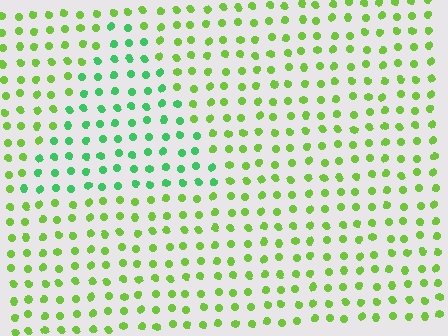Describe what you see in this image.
The image is filled with small lime elements in a uniform arrangement. A triangle-shaped region is visible where the elements are tinted to a slightly different hue, forming a subtle color boundary.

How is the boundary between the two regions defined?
The boundary is defined purely by a slight shift in hue (about 39 degrees). Spacing, size, and orientation are identical on both sides.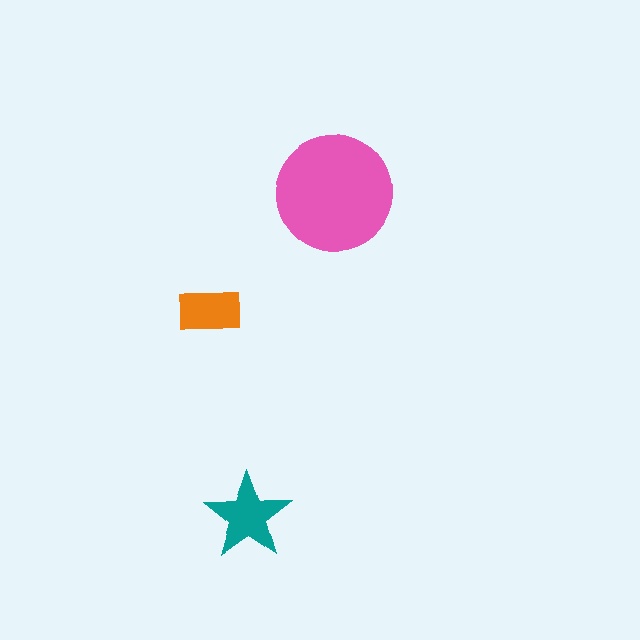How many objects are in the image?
There are 3 objects in the image.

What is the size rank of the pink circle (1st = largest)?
1st.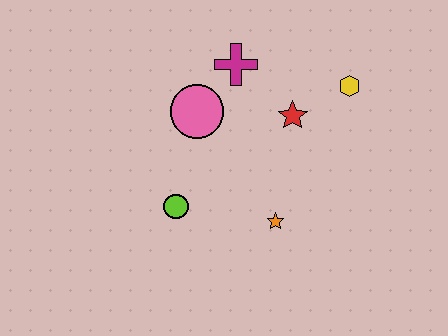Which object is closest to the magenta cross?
The pink circle is closest to the magenta cross.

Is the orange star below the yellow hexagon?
Yes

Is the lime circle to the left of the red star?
Yes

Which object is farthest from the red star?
The lime circle is farthest from the red star.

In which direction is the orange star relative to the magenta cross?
The orange star is below the magenta cross.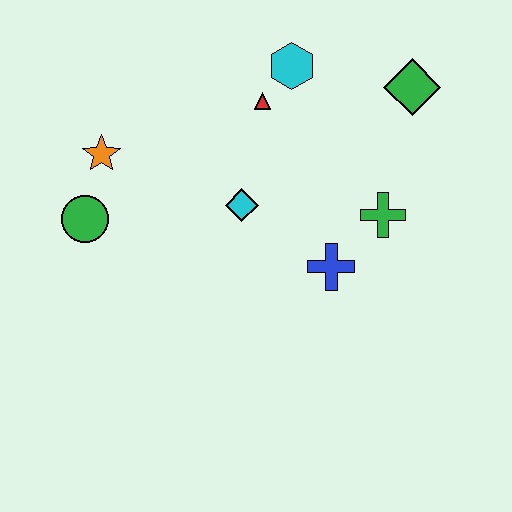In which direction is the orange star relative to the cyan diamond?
The orange star is to the left of the cyan diamond.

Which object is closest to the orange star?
The green circle is closest to the orange star.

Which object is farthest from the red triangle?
The green circle is farthest from the red triangle.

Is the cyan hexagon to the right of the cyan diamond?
Yes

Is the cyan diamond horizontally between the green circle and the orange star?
No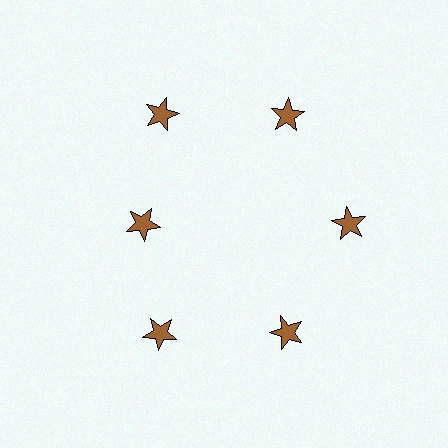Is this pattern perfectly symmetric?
No. The 6 brown stars are arranged in a ring, but one element near the 9 o'clock position is pulled inward toward the center, breaking the 6-fold rotational symmetry.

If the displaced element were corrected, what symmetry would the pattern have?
It would have 6-fold rotational symmetry — the pattern would map onto itself every 60 degrees.